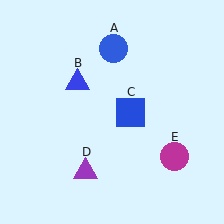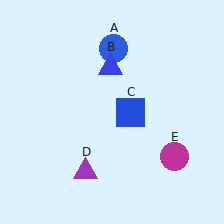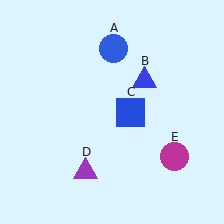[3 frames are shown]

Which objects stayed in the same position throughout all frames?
Blue circle (object A) and blue square (object C) and purple triangle (object D) and magenta circle (object E) remained stationary.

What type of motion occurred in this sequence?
The blue triangle (object B) rotated clockwise around the center of the scene.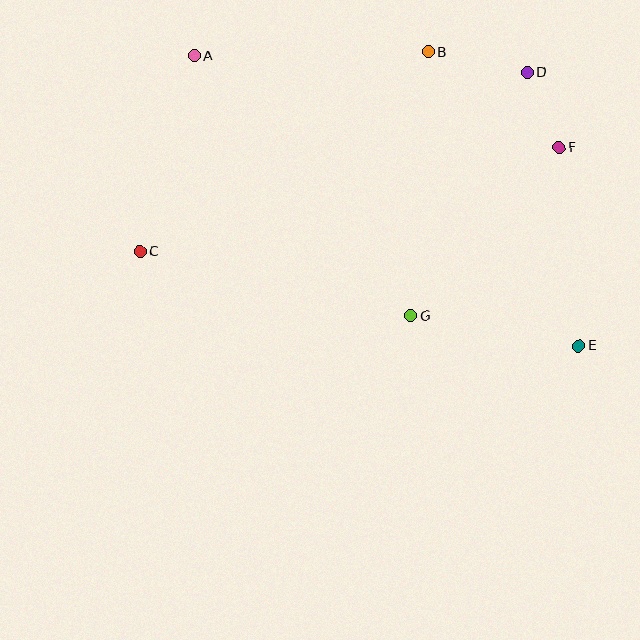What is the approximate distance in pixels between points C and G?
The distance between C and G is approximately 279 pixels.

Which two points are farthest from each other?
Points A and E are farthest from each other.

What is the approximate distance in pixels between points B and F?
The distance between B and F is approximately 162 pixels.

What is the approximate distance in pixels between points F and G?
The distance between F and G is approximately 225 pixels.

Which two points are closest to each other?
Points D and F are closest to each other.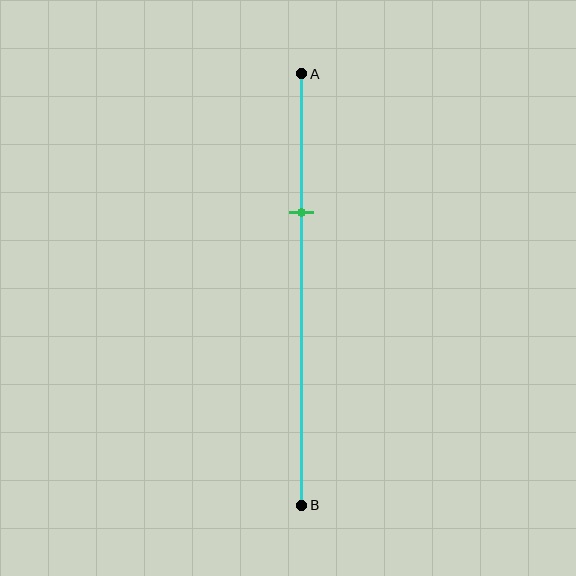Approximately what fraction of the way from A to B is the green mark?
The green mark is approximately 30% of the way from A to B.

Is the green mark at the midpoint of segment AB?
No, the mark is at about 30% from A, not at the 50% midpoint.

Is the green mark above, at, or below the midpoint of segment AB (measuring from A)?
The green mark is above the midpoint of segment AB.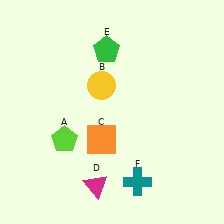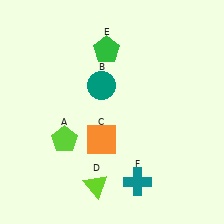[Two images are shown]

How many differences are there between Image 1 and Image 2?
There are 2 differences between the two images.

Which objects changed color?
B changed from yellow to teal. D changed from magenta to lime.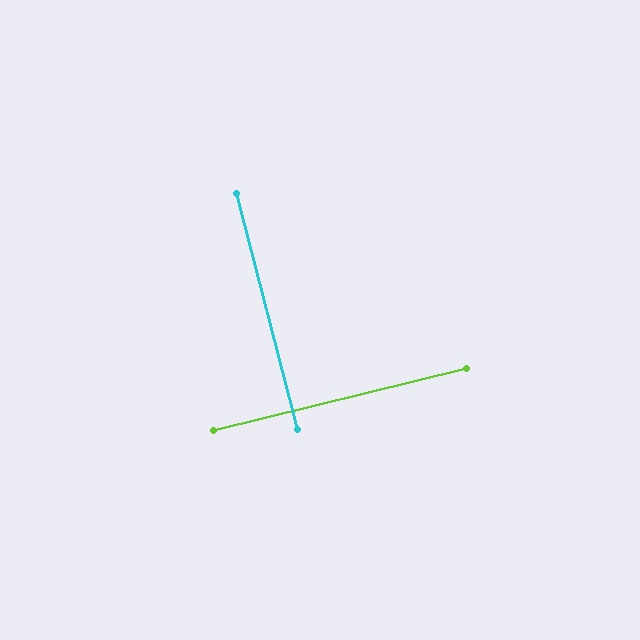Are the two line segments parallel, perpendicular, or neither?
Perpendicular — they meet at approximately 89°.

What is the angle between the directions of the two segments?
Approximately 89 degrees.